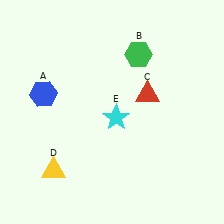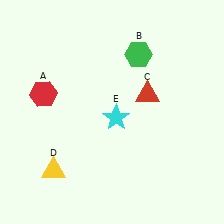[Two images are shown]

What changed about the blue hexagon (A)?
In Image 1, A is blue. In Image 2, it changed to red.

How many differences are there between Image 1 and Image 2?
There is 1 difference between the two images.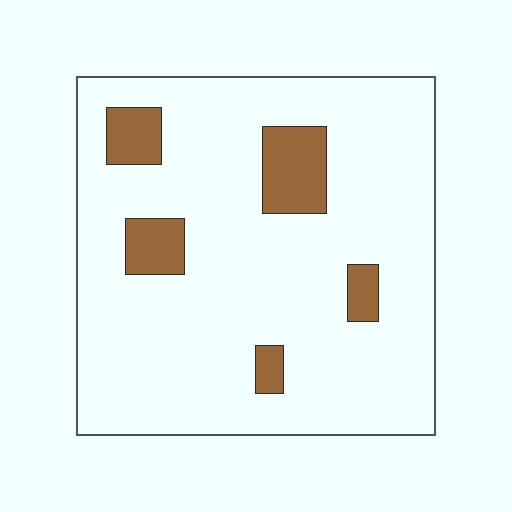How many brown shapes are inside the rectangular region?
5.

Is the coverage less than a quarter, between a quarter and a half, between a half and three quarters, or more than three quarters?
Less than a quarter.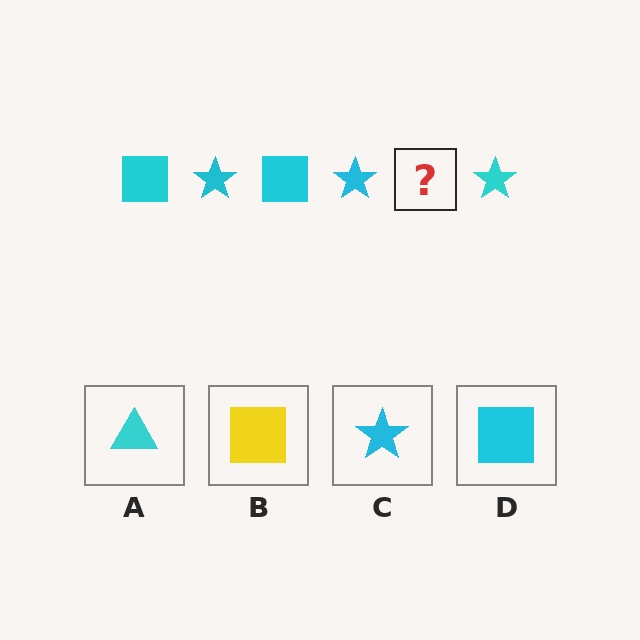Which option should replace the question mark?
Option D.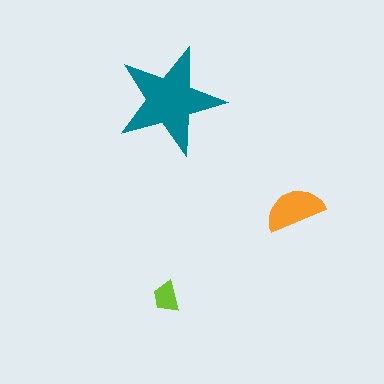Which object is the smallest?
The lime trapezoid.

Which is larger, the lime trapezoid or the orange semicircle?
The orange semicircle.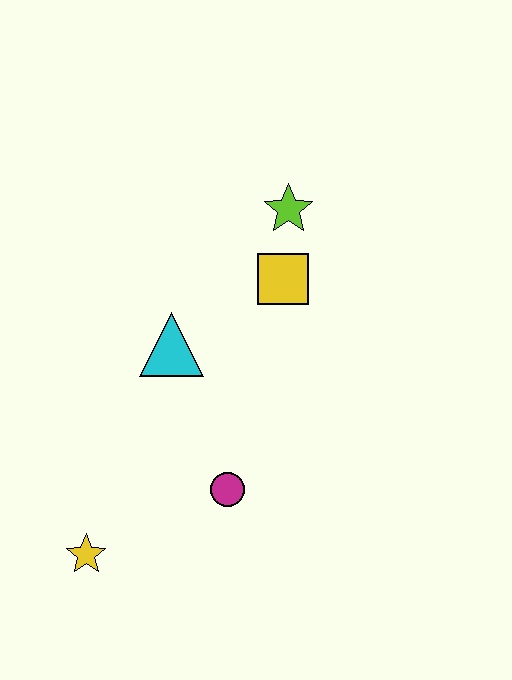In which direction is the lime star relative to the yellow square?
The lime star is above the yellow square.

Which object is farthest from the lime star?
The yellow star is farthest from the lime star.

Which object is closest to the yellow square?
The lime star is closest to the yellow square.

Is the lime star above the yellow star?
Yes